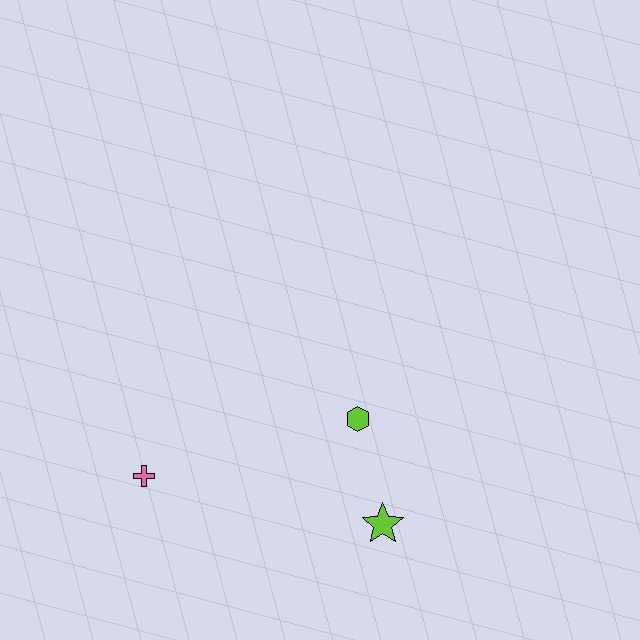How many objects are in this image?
There are 3 objects.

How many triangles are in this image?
There are no triangles.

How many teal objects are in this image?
There are no teal objects.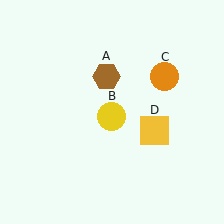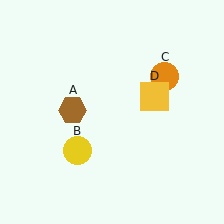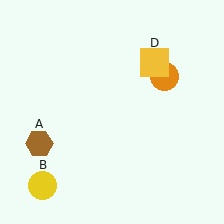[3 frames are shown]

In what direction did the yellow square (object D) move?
The yellow square (object D) moved up.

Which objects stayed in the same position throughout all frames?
Orange circle (object C) remained stationary.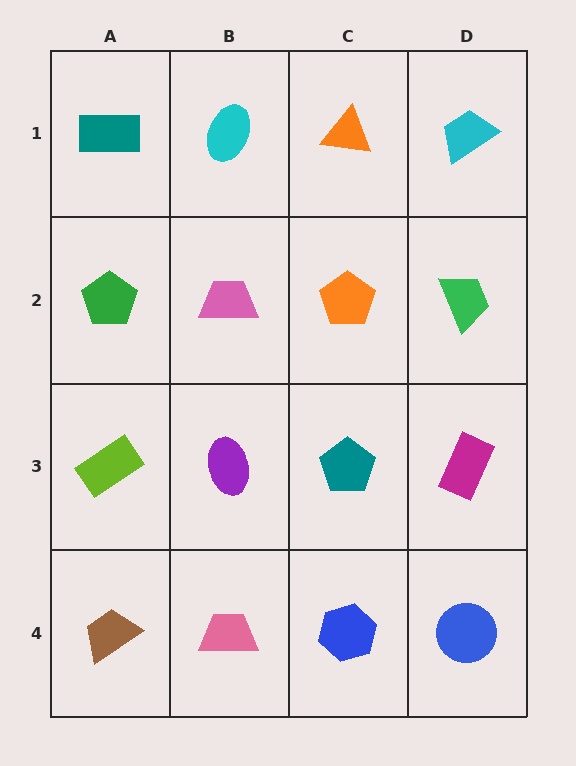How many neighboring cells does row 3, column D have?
3.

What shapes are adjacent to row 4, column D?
A magenta rectangle (row 3, column D), a blue hexagon (row 4, column C).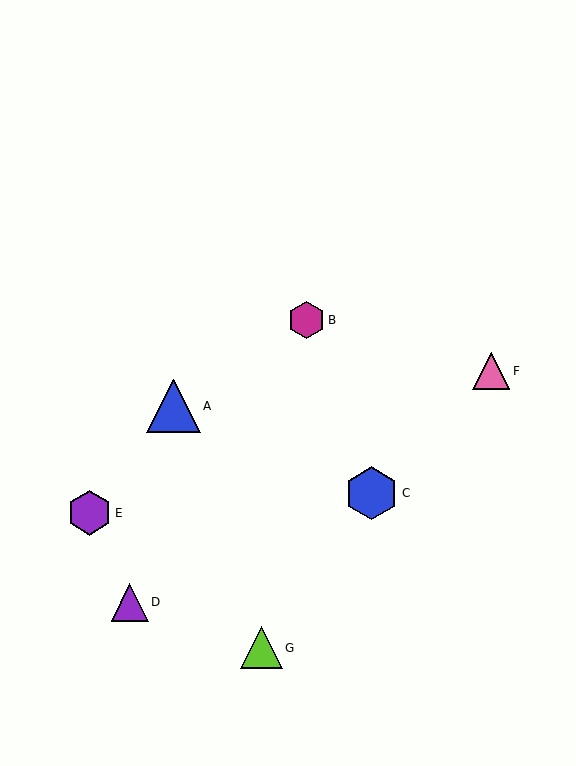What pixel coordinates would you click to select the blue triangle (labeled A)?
Click at (174, 406) to select the blue triangle A.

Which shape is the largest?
The blue triangle (labeled A) is the largest.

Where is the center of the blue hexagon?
The center of the blue hexagon is at (372, 493).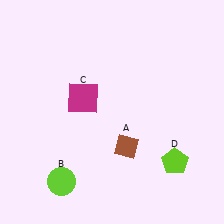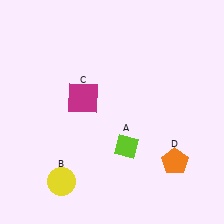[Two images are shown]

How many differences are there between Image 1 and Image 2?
There are 3 differences between the two images.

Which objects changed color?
A changed from brown to lime. B changed from lime to yellow. D changed from lime to orange.